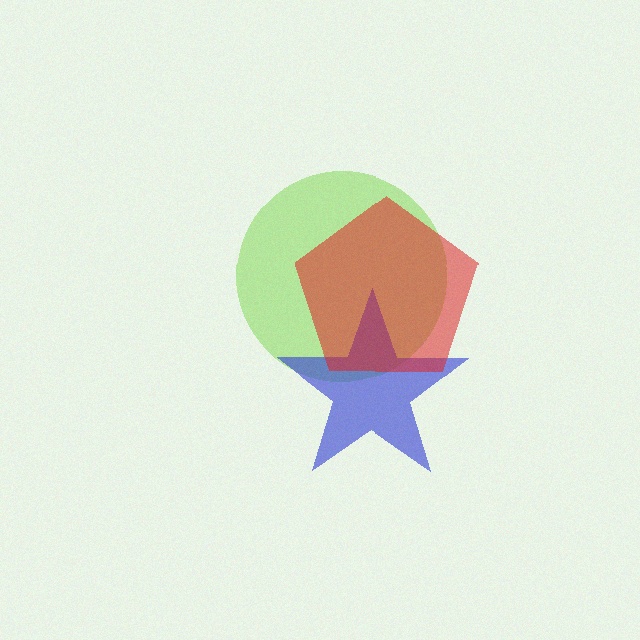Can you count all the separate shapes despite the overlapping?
Yes, there are 3 separate shapes.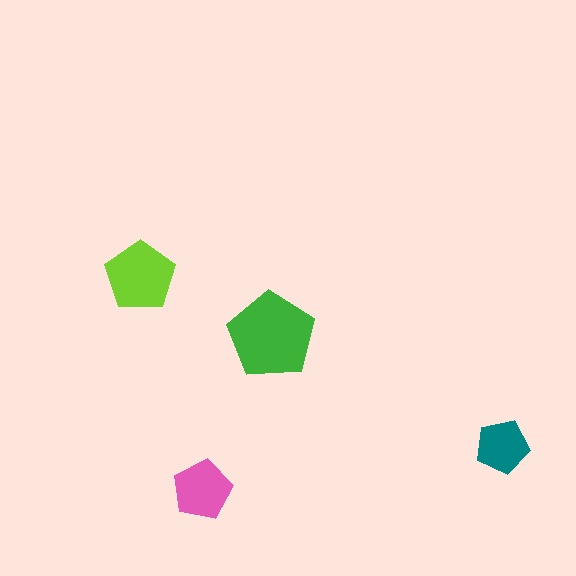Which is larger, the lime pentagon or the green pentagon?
The green one.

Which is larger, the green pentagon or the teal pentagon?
The green one.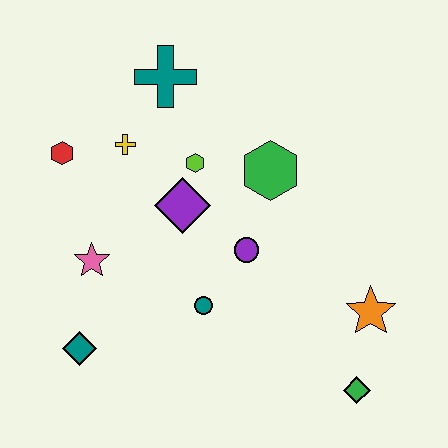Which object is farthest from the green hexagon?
The teal diamond is farthest from the green hexagon.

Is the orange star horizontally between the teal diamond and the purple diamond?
No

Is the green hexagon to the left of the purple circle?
No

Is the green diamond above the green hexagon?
No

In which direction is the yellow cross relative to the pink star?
The yellow cross is above the pink star.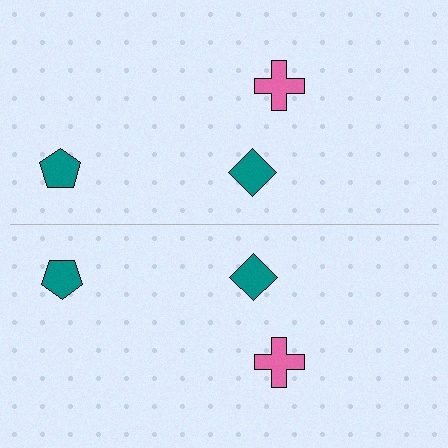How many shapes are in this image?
There are 6 shapes in this image.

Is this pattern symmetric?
Yes, this pattern has bilateral (reflection) symmetry.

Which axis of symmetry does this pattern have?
The pattern has a horizontal axis of symmetry running through the center of the image.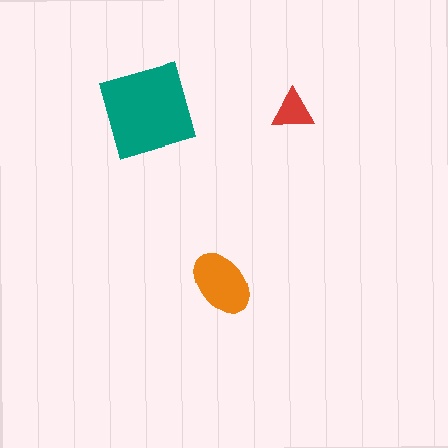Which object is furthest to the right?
The red triangle is rightmost.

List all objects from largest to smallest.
The teal diamond, the orange ellipse, the red triangle.